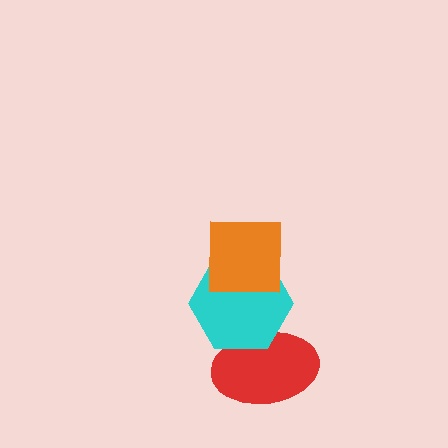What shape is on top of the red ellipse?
The cyan hexagon is on top of the red ellipse.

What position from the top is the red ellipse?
The red ellipse is 3rd from the top.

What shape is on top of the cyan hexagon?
The orange square is on top of the cyan hexagon.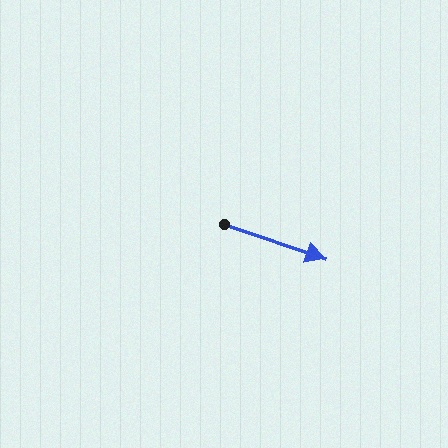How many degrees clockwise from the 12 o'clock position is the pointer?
Approximately 109 degrees.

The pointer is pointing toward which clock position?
Roughly 4 o'clock.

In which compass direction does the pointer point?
East.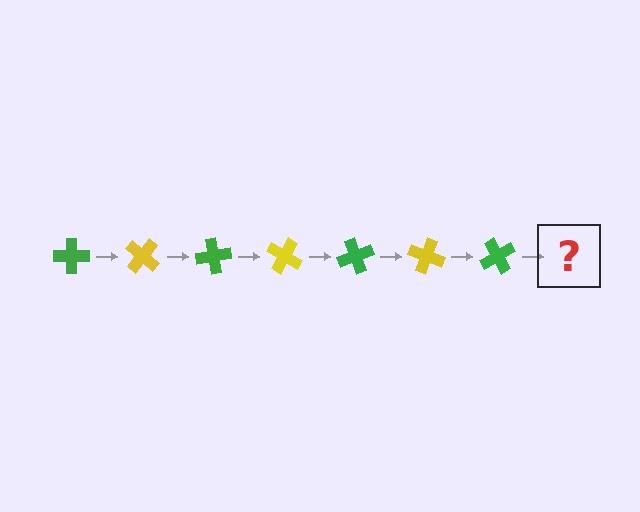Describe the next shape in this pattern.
It should be a yellow cross, rotated 280 degrees from the start.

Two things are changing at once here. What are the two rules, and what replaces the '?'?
The two rules are that it rotates 40 degrees each step and the color cycles through green and yellow. The '?' should be a yellow cross, rotated 280 degrees from the start.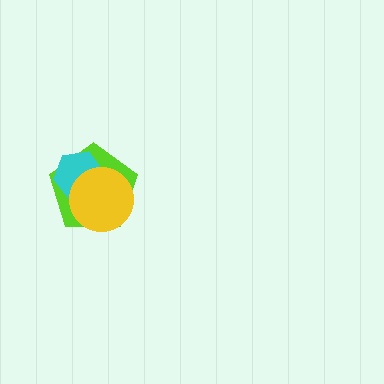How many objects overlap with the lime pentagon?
2 objects overlap with the lime pentagon.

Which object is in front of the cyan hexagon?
The yellow circle is in front of the cyan hexagon.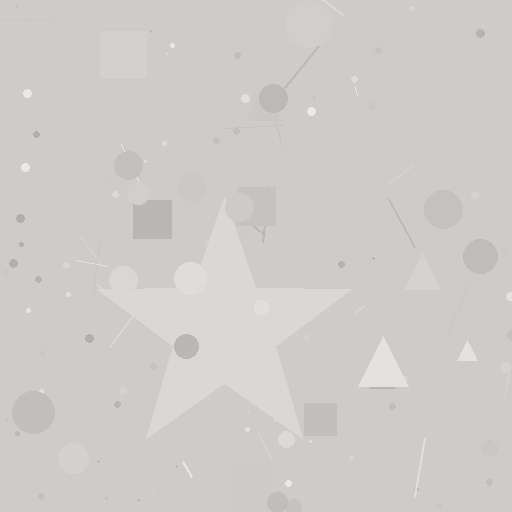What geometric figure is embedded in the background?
A star is embedded in the background.